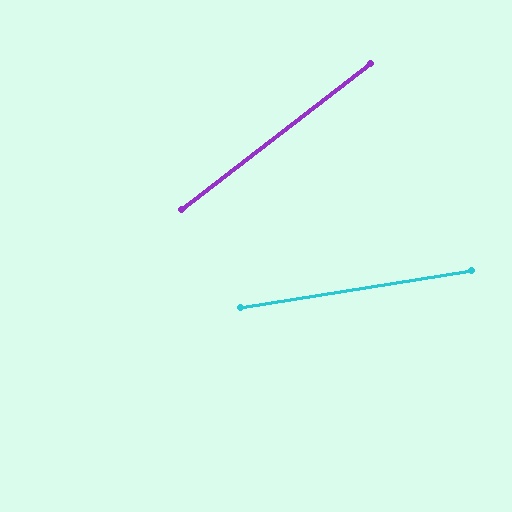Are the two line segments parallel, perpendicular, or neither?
Neither parallel nor perpendicular — they differ by about 29°.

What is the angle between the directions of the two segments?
Approximately 29 degrees.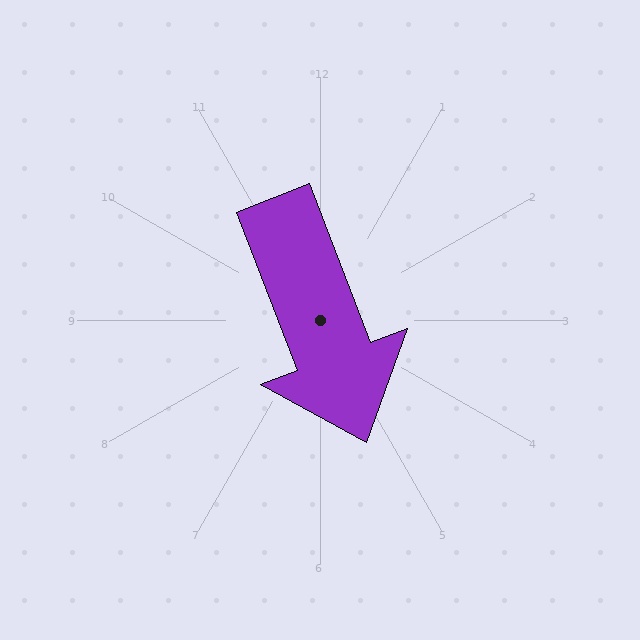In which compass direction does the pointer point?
South.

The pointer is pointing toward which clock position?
Roughly 5 o'clock.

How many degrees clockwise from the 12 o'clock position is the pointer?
Approximately 159 degrees.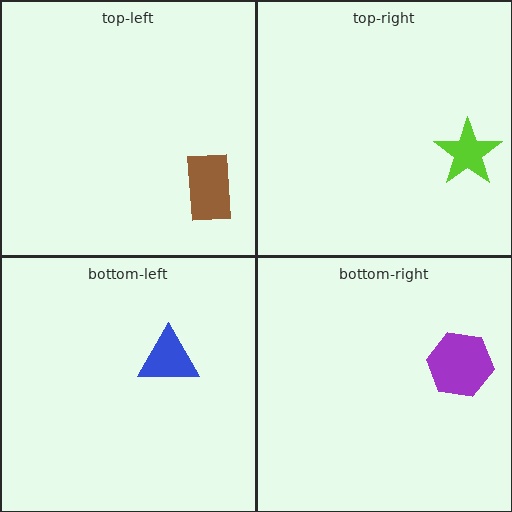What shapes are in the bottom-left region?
The blue triangle.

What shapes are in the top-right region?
The lime star.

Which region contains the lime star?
The top-right region.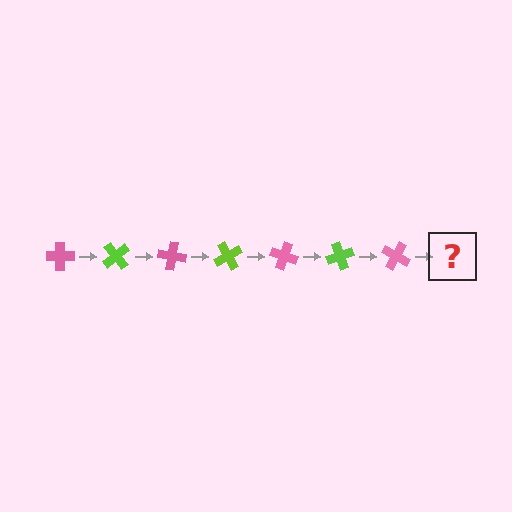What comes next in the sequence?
The next element should be a lime cross, rotated 350 degrees from the start.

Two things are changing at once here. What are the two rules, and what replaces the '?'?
The two rules are that it rotates 50 degrees each step and the color cycles through pink and lime. The '?' should be a lime cross, rotated 350 degrees from the start.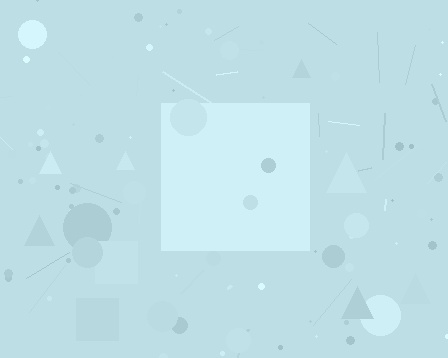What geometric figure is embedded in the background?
A square is embedded in the background.